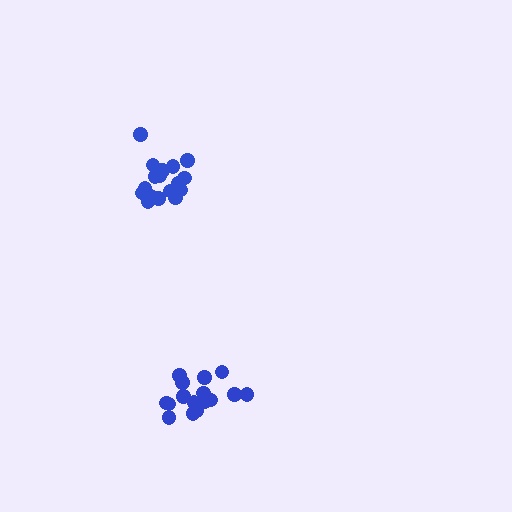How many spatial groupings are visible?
There are 2 spatial groupings.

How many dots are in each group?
Group 1: 16 dots, Group 2: 19 dots (35 total).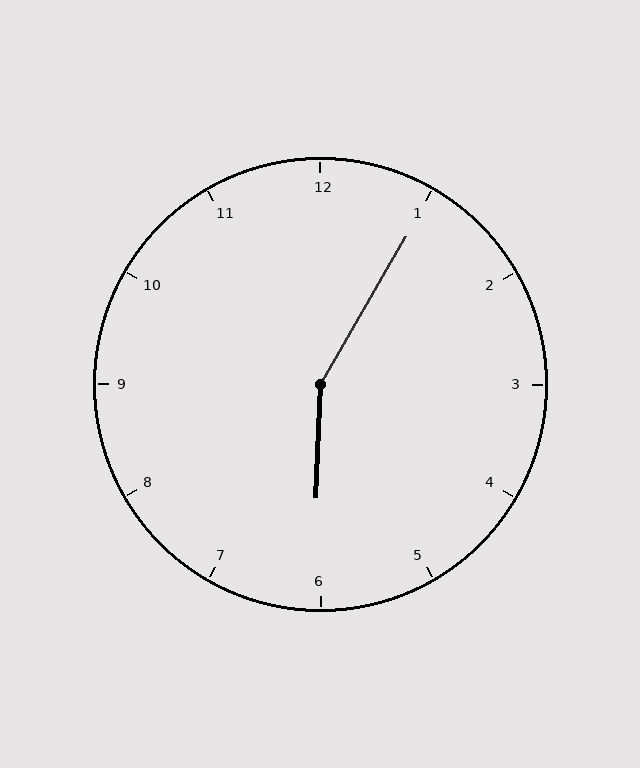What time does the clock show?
6:05.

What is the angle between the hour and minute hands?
Approximately 152 degrees.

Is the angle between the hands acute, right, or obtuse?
It is obtuse.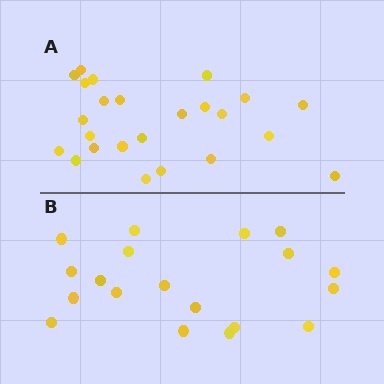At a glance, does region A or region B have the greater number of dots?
Region A (the top region) has more dots.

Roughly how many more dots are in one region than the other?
Region A has about 5 more dots than region B.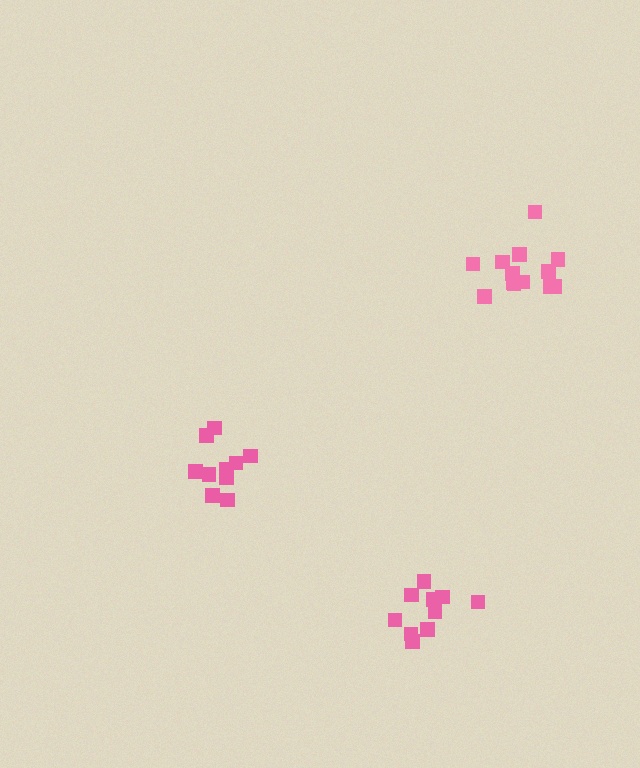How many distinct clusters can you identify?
There are 3 distinct clusters.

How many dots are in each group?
Group 1: 10 dots, Group 2: 13 dots, Group 3: 10 dots (33 total).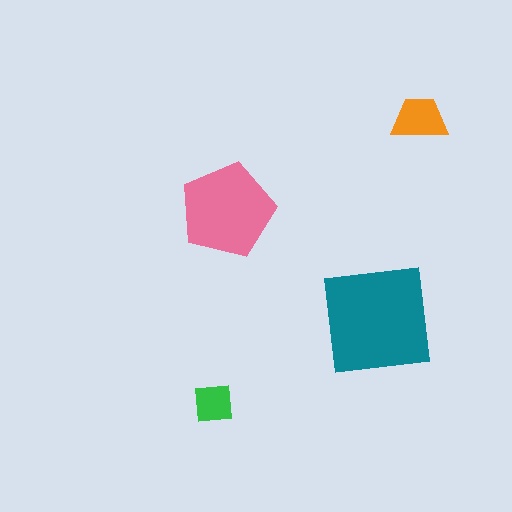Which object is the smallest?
The green square.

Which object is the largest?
The teal square.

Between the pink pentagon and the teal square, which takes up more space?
The teal square.